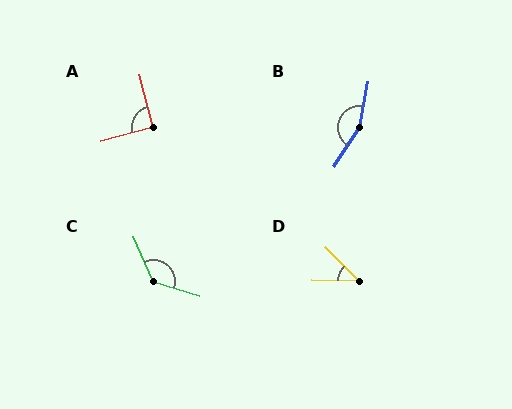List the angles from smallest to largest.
D (44°), A (90°), C (131°), B (158°).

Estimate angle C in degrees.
Approximately 131 degrees.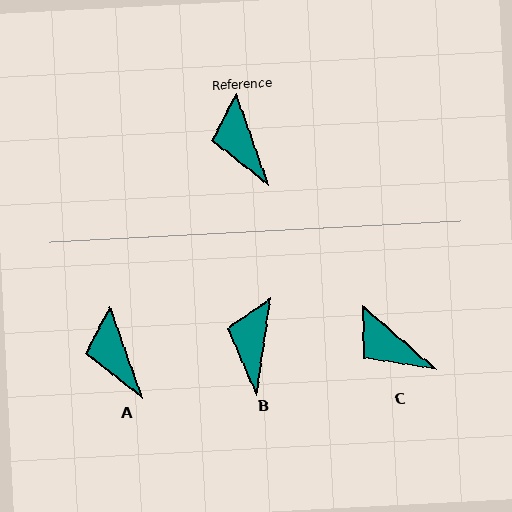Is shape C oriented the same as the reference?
No, it is off by about 30 degrees.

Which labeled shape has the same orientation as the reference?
A.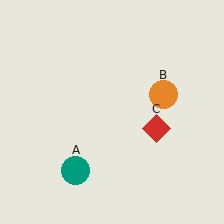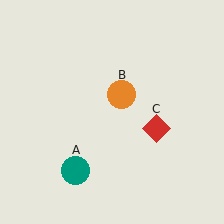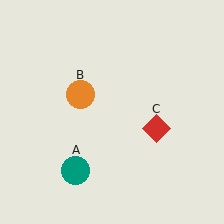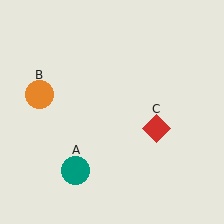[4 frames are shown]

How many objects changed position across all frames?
1 object changed position: orange circle (object B).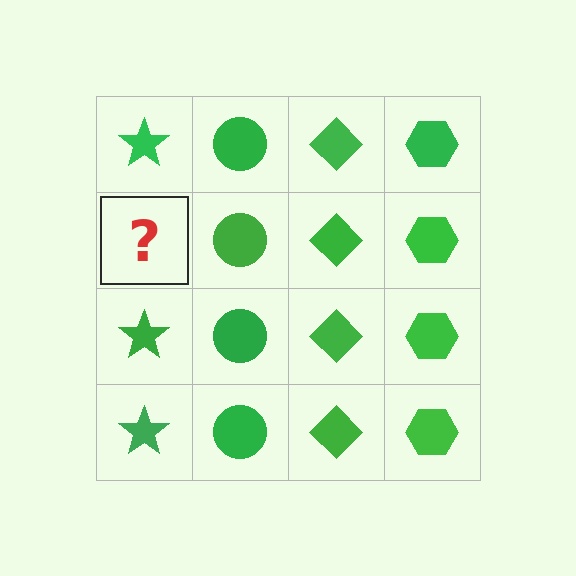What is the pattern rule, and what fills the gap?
The rule is that each column has a consistent shape. The gap should be filled with a green star.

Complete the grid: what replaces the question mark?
The question mark should be replaced with a green star.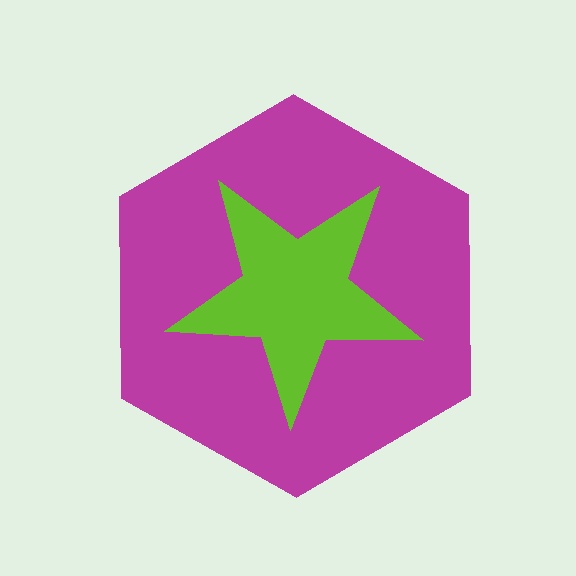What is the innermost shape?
The lime star.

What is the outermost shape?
The magenta hexagon.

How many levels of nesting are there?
2.